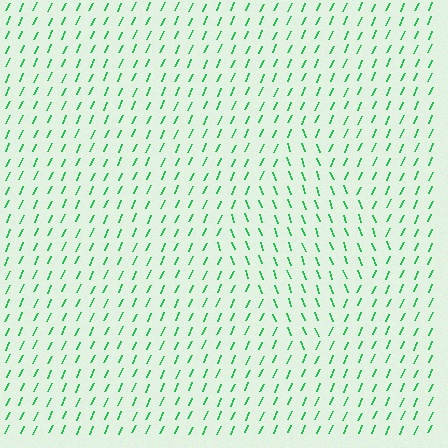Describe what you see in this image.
The image is filled with small green line segments. A diamond region in the image has lines oriented differently from the surrounding lines, creating a visible texture boundary.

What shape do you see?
I see a diamond.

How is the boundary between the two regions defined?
The boundary is defined purely by a change in line orientation (approximately 45 degrees difference). All lines are the same color and thickness.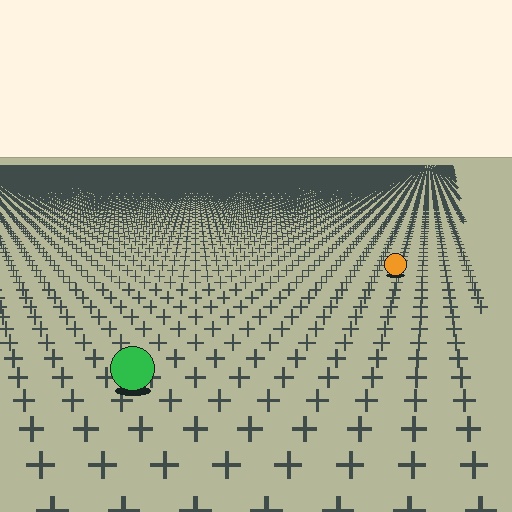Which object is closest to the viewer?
The green circle is closest. The texture marks near it are larger and more spread out.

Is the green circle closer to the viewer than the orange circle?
Yes. The green circle is closer — you can tell from the texture gradient: the ground texture is coarser near it.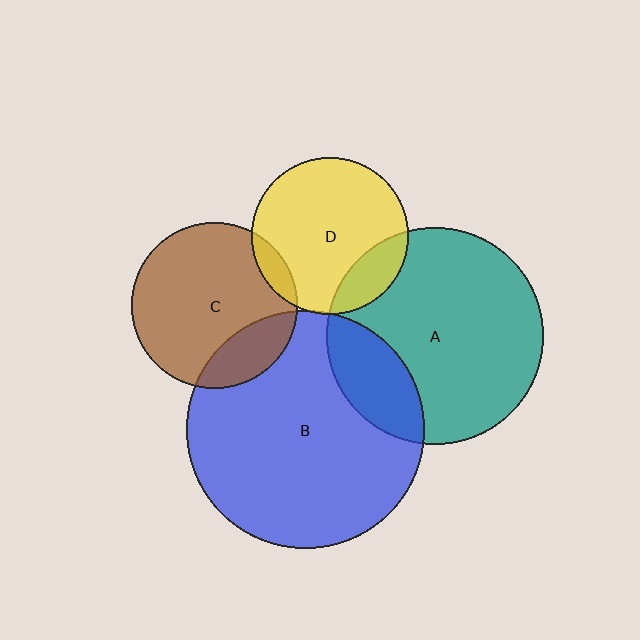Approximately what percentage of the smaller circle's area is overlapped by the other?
Approximately 20%.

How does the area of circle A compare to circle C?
Approximately 1.7 times.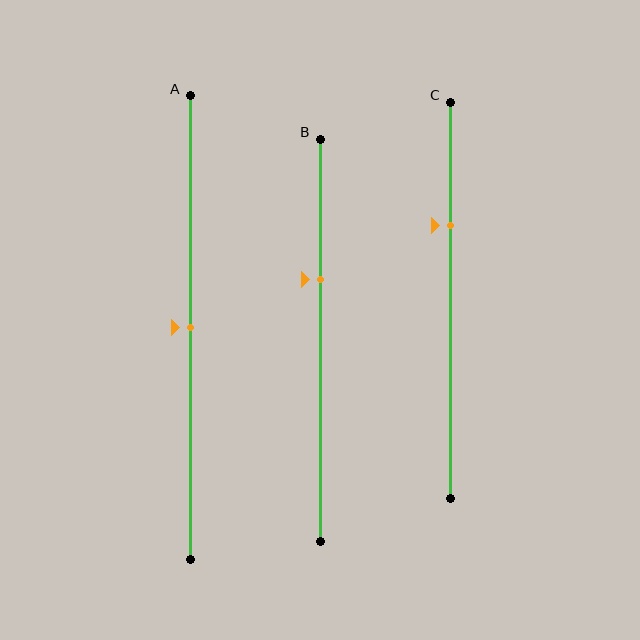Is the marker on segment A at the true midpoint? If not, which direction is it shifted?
Yes, the marker on segment A is at the true midpoint.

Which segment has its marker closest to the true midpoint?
Segment A has its marker closest to the true midpoint.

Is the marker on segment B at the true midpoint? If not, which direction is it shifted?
No, the marker on segment B is shifted upward by about 15% of the segment length.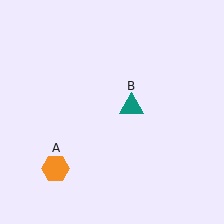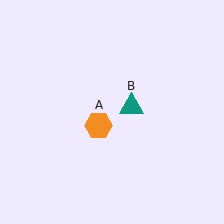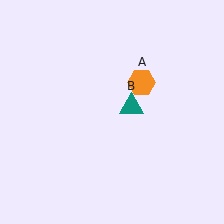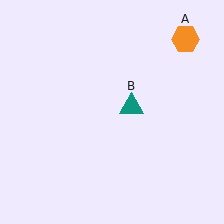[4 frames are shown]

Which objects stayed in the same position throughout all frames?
Teal triangle (object B) remained stationary.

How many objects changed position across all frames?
1 object changed position: orange hexagon (object A).